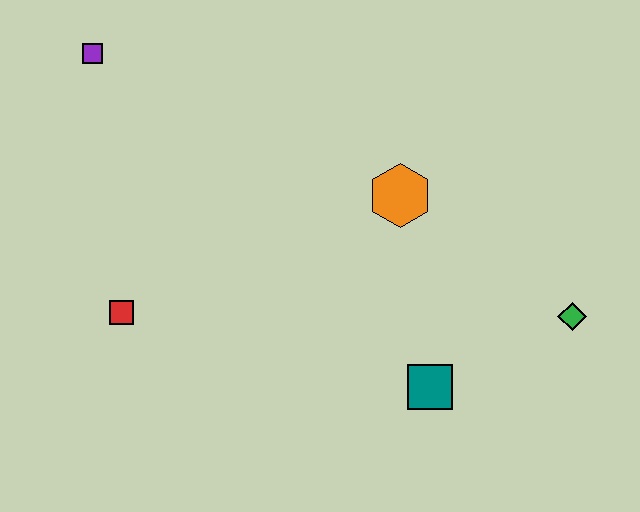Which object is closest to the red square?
The purple square is closest to the red square.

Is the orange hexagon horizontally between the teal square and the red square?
Yes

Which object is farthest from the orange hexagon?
The purple square is farthest from the orange hexagon.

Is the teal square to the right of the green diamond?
No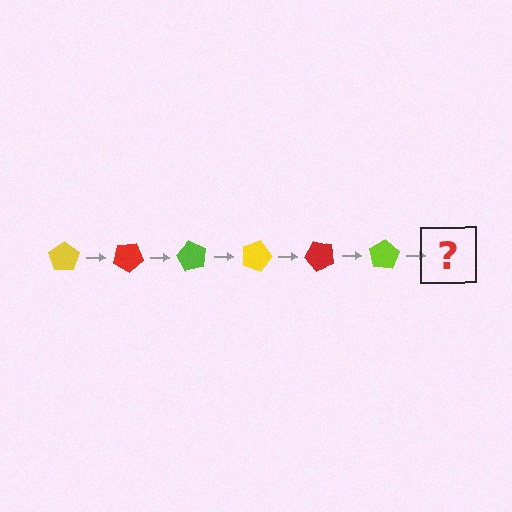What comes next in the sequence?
The next element should be a yellow pentagon, rotated 180 degrees from the start.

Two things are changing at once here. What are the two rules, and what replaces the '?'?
The two rules are that it rotates 30 degrees each step and the color cycles through yellow, red, and lime. The '?' should be a yellow pentagon, rotated 180 degrees from the start.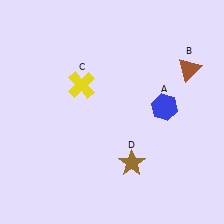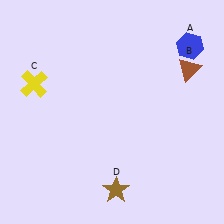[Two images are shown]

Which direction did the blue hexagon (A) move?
The blue hexagon (A) moved up.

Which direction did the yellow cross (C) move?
The yellow cross (C) moved left.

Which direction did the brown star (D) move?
The brown star (D) moved down.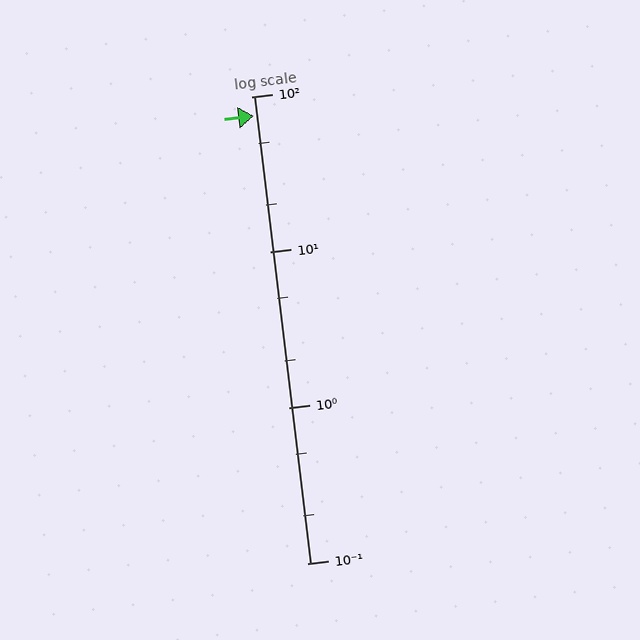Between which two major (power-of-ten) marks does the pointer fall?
The pointer is between 10 and 100.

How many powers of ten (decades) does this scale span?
The scale spans 3 decades, from 0.1 to 100.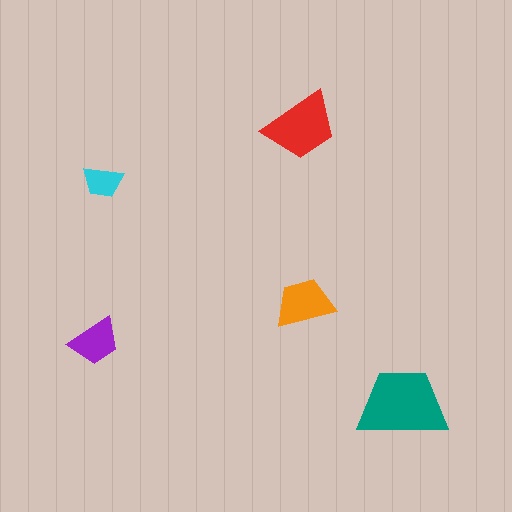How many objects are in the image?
There are 5 objects in the image.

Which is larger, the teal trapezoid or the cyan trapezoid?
The teal one.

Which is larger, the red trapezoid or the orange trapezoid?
The red one.